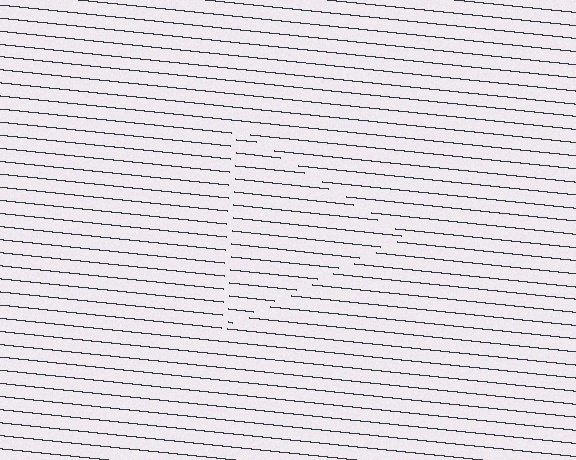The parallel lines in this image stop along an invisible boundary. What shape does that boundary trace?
An illusory triangle. The interior of the shape contains the same grating, shifted by half a period — the contour is defined by the phase discontinuity where line-ends from the inner and outer gratings abut.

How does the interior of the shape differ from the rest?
The interior of the shape contains the same grating, shifted by half a period — the contour is defined by the phase discontinuity where line-ends from the inner and outer gratings abut.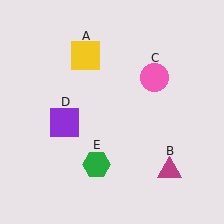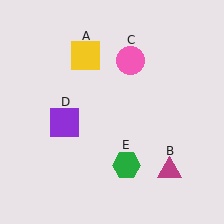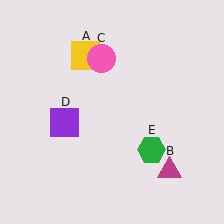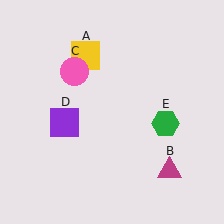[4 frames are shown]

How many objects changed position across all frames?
2 objects changed position: pink circle (object C), green hexagon (object E).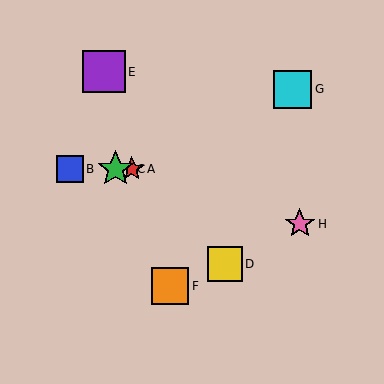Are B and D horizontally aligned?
No, B is at y≈169 and D is at y≈264.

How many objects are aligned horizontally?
3 objects (A, B, C) are aligned horizontally.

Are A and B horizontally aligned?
Yes, both are at y≈169.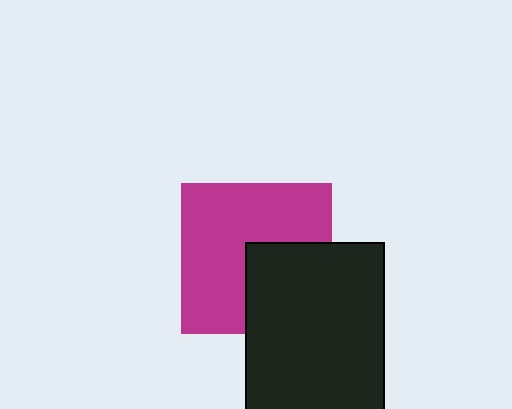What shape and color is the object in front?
The object in front is a black rectangle.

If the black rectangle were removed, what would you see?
You would see the complete magenta square.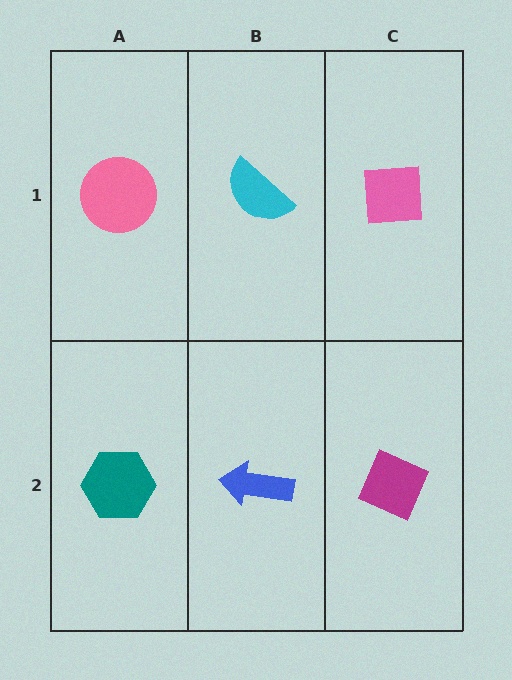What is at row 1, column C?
A pink square.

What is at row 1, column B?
A cyan semicircle.